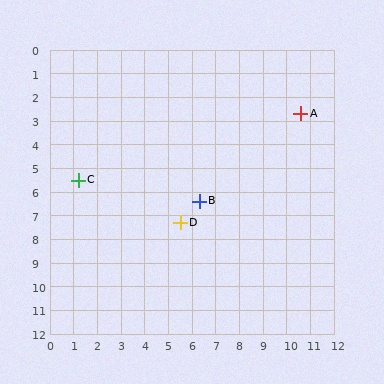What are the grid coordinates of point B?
Point B is at approximately (6.3, 6.4).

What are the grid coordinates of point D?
Point D is at approximately (5.5, 7.3).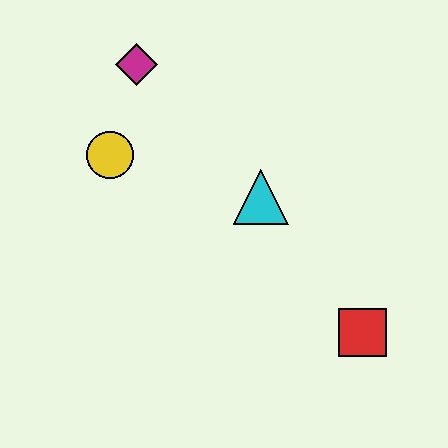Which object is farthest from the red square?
The magenta diamond is farthest from the red square.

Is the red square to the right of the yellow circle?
Yes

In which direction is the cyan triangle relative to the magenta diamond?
The cyan triangle is below the magenta diamond.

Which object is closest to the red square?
The cyan triangle is closest to the red square.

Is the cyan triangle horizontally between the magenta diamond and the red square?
Yes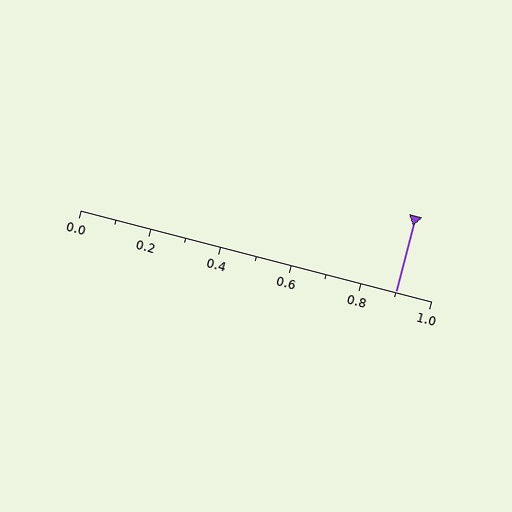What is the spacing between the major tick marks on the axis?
The major ticks are spaced 0.2 apart.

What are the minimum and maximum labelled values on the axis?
The axis runs from 0.0 to 1.0.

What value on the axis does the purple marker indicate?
The marker indicates approximately 0.9.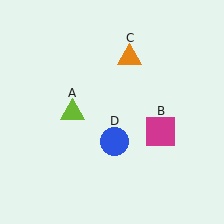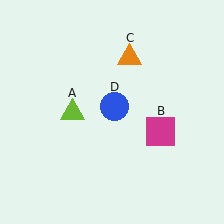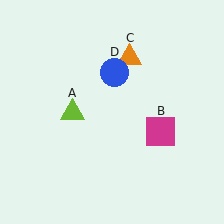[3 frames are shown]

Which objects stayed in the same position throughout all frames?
Lime triangle (object A) and magenta square (object B) and orange triangle (object C) remained stationary.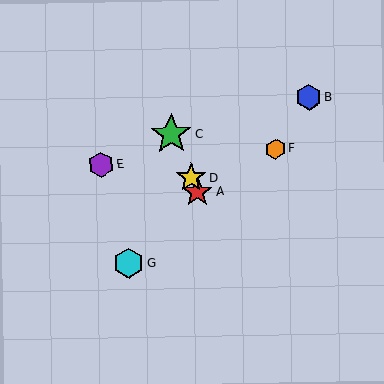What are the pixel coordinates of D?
Object D is at (191, 178).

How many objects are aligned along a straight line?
3 objects (A, C, D) are aligned along a straight line.